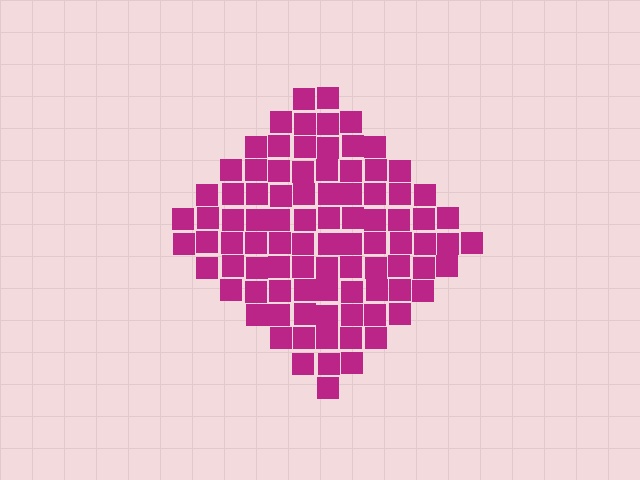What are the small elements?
The small elements are squares.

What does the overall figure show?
The overall figure shows a diamond.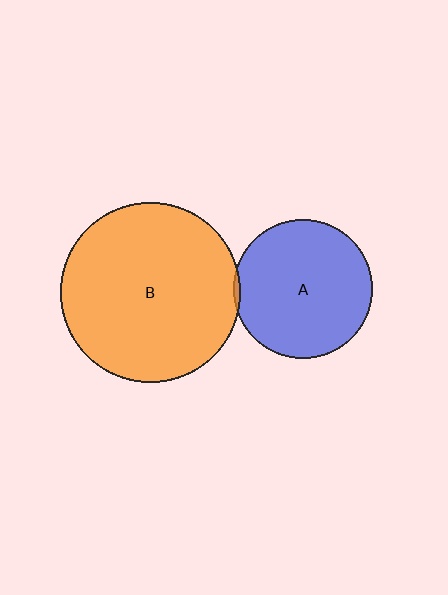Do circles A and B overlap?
Yes.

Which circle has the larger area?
Circle B (orange).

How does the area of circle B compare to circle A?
Approximately 1.7 times.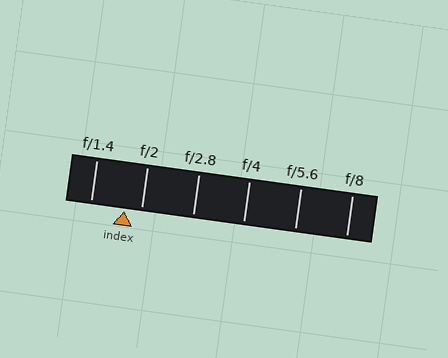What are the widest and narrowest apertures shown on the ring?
The widest aperture shown is f/1.4 and the narrowest is f/8.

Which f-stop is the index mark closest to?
The index mark is closest to f/2.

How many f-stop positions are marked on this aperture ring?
There are 6 f-stop positions marked.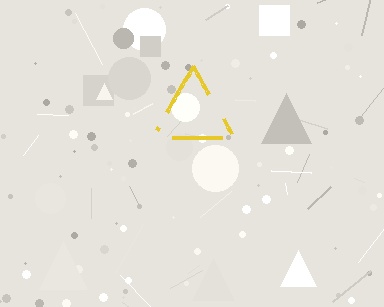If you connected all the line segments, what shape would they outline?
They would outline a triangle.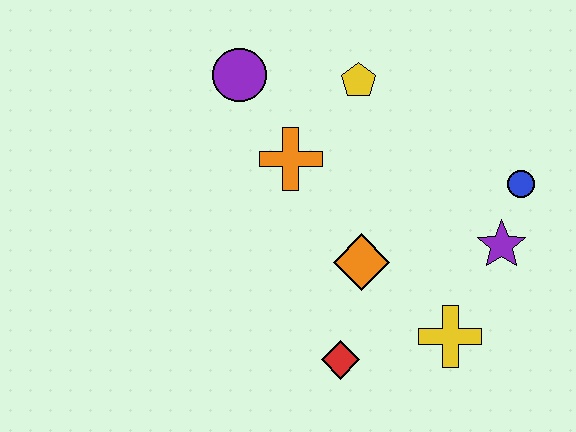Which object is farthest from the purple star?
The purple circle is farthest from the purple star.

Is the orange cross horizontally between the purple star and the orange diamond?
No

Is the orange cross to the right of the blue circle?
No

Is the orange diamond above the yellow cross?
Yes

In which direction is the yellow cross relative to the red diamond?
The yellow cross is to the right of the red diamond.